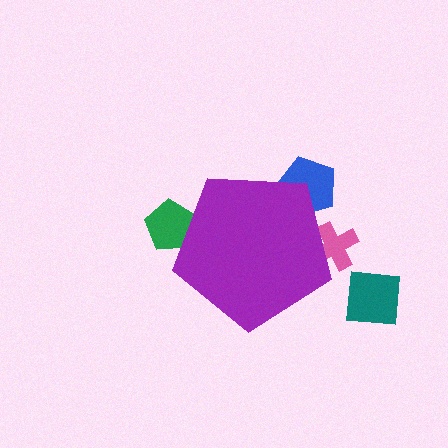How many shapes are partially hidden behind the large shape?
3 shapes are partially hidden.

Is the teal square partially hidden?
No, the teal square is fully visible.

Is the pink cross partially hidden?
Yes, the pink cross is partially hidden behind the purple pentagon.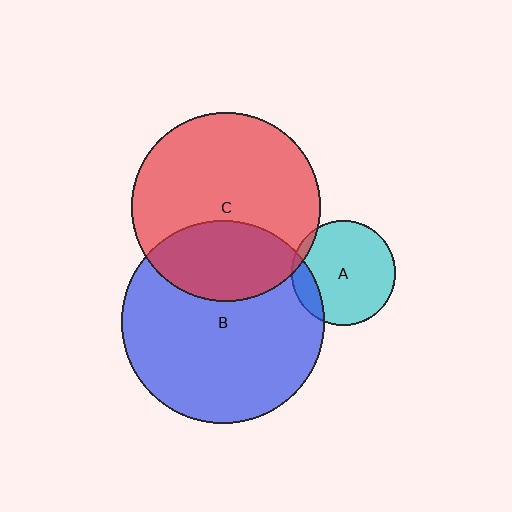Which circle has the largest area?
Circle B (blue).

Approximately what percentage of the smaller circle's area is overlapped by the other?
Approximately 30%.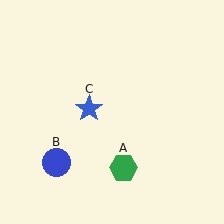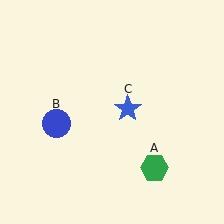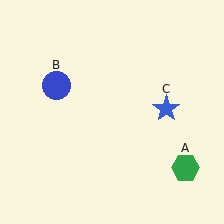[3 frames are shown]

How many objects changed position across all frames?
3 objects changed position: green hexagon (object A), blue circle (object B), blue star (object C).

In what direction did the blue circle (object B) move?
The blue circle (object B) moved up.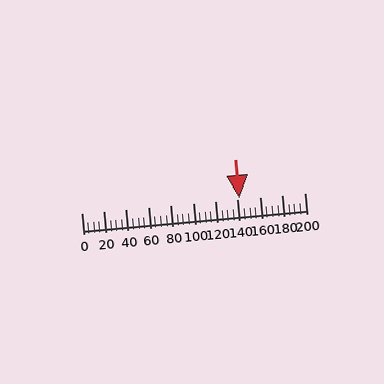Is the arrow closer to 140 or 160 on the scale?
The arrow is closer to 140.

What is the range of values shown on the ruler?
The ruler shows values from 0 to 200.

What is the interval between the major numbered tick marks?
The major tick marks are spaced 20 units apart.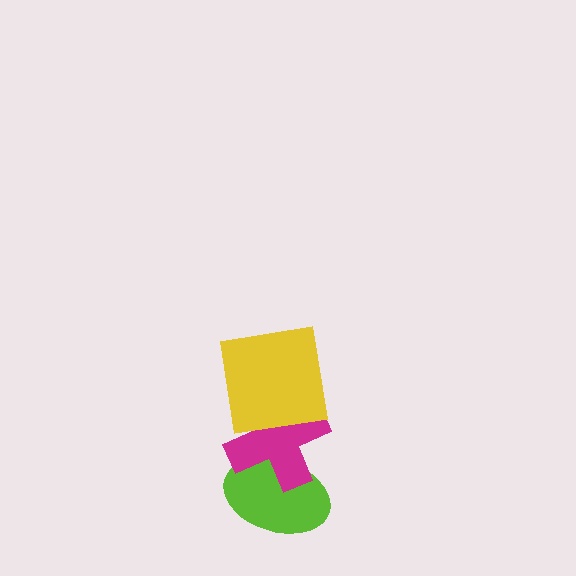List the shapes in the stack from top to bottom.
From top to bottom: the yellow square, the magenta cross, the lime ellipse.